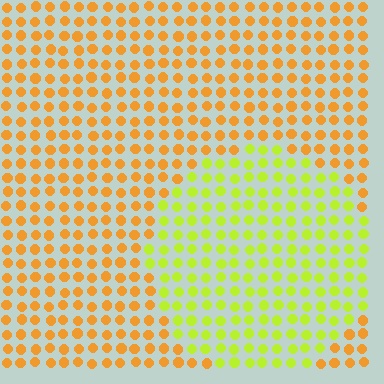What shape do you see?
I see a circle.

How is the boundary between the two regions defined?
The boundary is defined purely by a slight shift in hue (about 44 degrees). Spacing, size, and orientation are identical on both sides.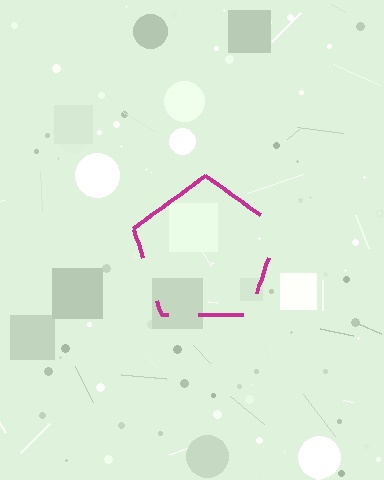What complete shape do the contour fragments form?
The contour fragments form a pentagon.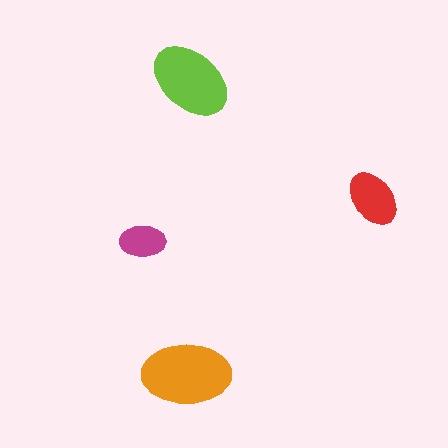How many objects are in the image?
There are 4 objects in the image.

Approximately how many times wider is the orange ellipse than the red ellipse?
About 1.5 times wider.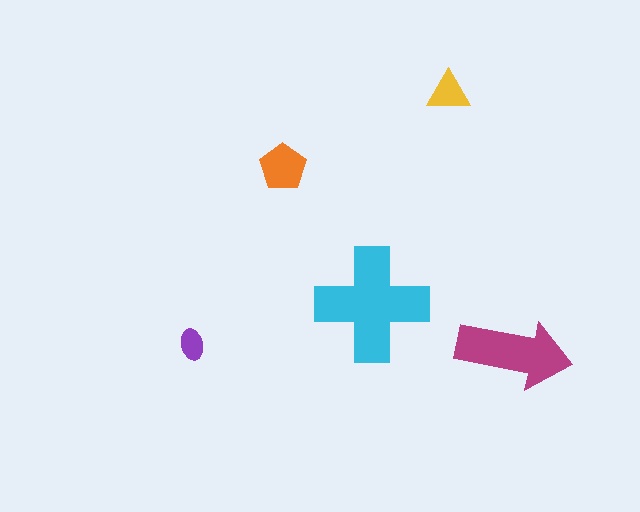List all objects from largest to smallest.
The cyan cross, the magenta arrow, the orange pentagon, the yellow triangle, the purple ellipse.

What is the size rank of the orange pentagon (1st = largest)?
3rd.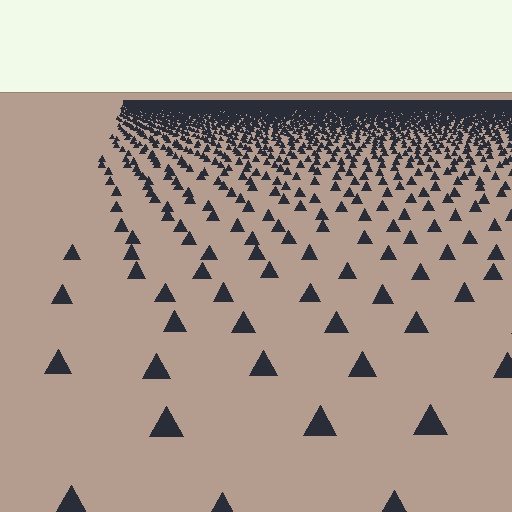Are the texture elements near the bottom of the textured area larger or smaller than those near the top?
Larger. Near the bottom, elements are closer to the viewer and appear at a bigger on-screen size.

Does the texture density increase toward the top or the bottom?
Density increases toward the top.